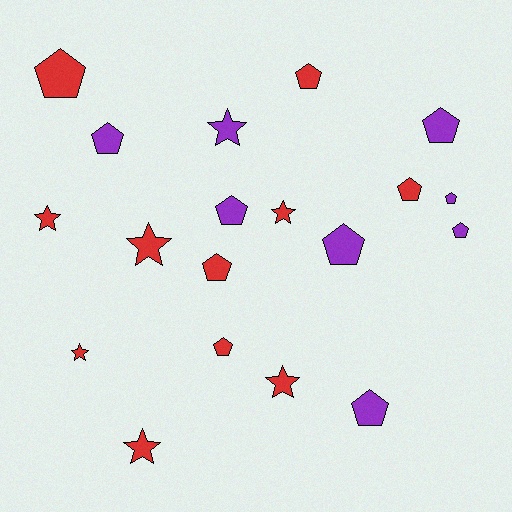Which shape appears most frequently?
Pentagon, with 12 objects.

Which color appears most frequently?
Red, with 11 objects.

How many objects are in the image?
There are 19 objects.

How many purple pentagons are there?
There are 7 purple pentagons.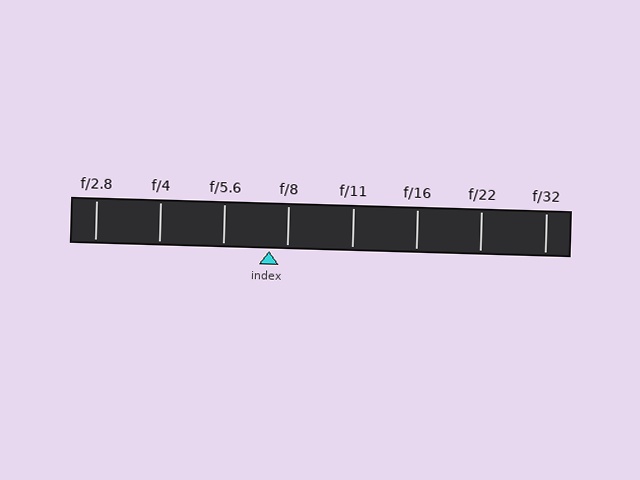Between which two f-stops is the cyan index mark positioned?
The index mark is between f/5.6 and f/8.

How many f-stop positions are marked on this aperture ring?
There are 8 f-stop positions marked.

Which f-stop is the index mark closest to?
The index mark is closest to f/8.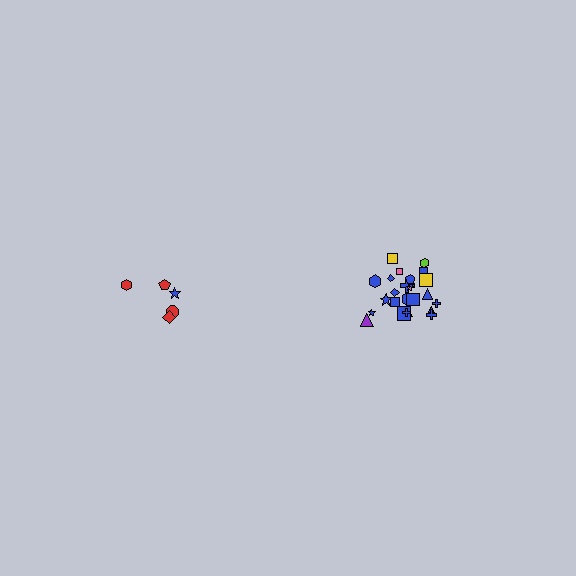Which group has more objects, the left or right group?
The right group.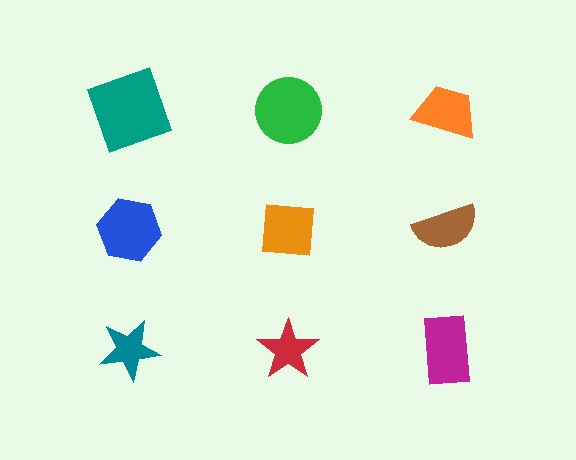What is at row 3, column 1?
A teal star.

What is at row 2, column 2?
An orange square.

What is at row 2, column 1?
A blue hexagon.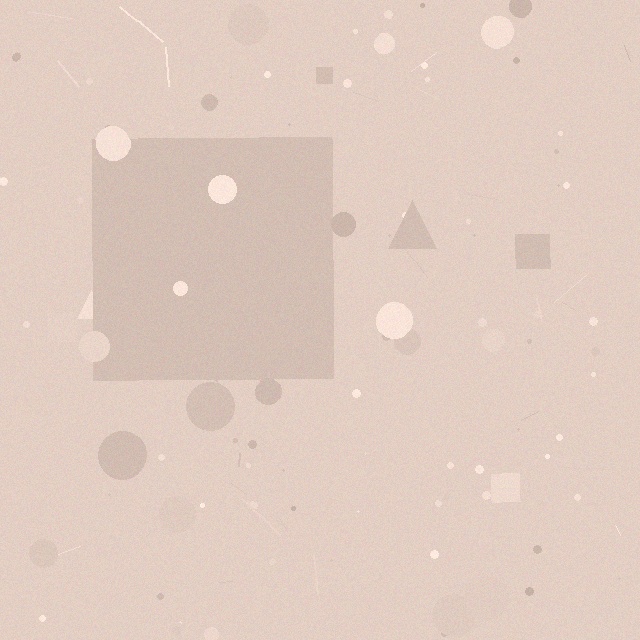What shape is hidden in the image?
A square is hidden in the image.